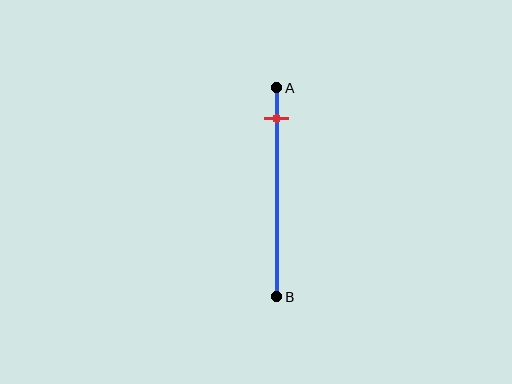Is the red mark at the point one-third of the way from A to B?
No, the mark is at about 15% from A, not at the 33% one-third point.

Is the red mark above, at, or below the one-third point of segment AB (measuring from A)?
The red mark is above the one-third point of segment AB.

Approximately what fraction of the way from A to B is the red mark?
The red mark is approximately 15% of the way from A to B.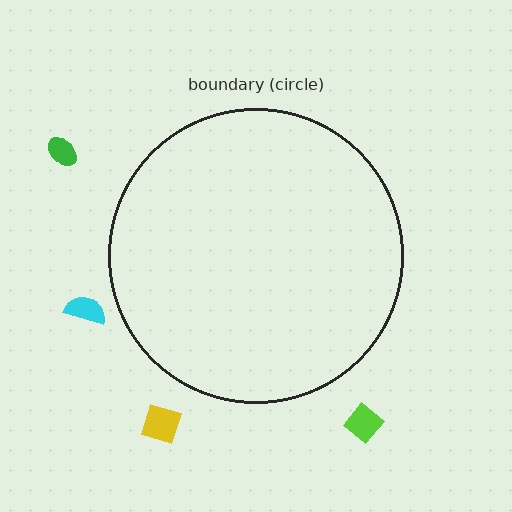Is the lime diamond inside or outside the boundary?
Outside.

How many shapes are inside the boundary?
0 inside, 4 outside.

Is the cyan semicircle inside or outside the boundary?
Outside.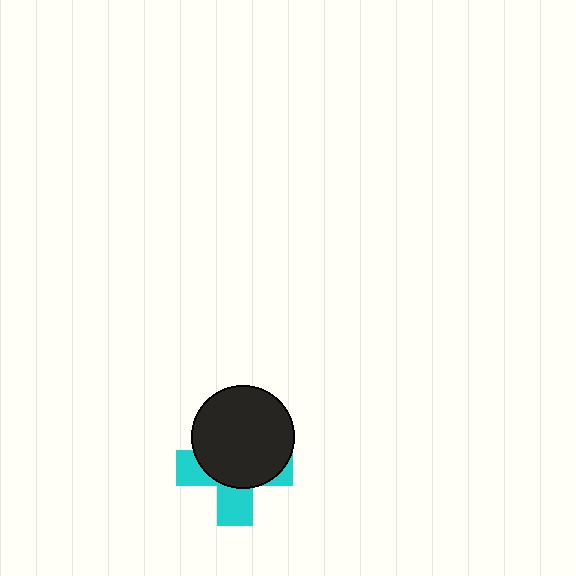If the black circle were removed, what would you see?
You would see the complete cyan cross.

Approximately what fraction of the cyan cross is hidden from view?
Roughly 62% of the cyan cross is hidden behind the black circle.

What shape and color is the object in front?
The object in front is a black circle.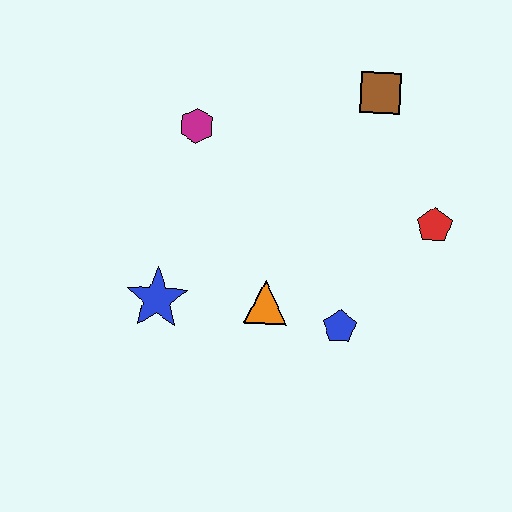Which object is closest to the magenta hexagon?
The blue star is closest to the magenta hexagon.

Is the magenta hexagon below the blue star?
No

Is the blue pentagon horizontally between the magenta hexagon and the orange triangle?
No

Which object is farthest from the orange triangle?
The brown square is farthest from the orange triangle.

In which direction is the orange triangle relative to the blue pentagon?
The orange triangle is to the left of the blue pentagon.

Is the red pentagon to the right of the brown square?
Yes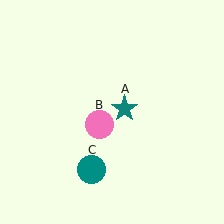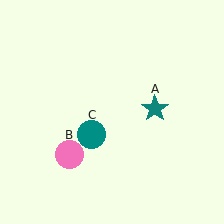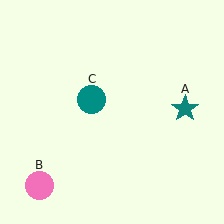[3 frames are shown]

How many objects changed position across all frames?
3 objects changed position: teal star (object A), pink circle (object B), teal circle (object C).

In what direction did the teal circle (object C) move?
The teal circle (object C) moved up.